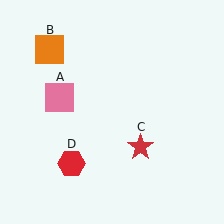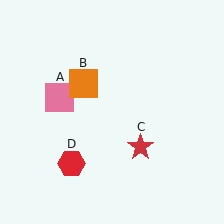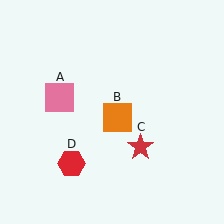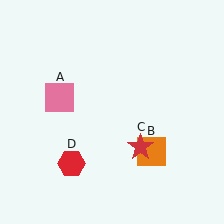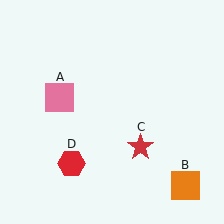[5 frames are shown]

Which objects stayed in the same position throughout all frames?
Pink square (object A) and red star (object C) and red hexagon (object D) remained stationary.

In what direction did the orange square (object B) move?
The orange square (object B) moved down and to the right.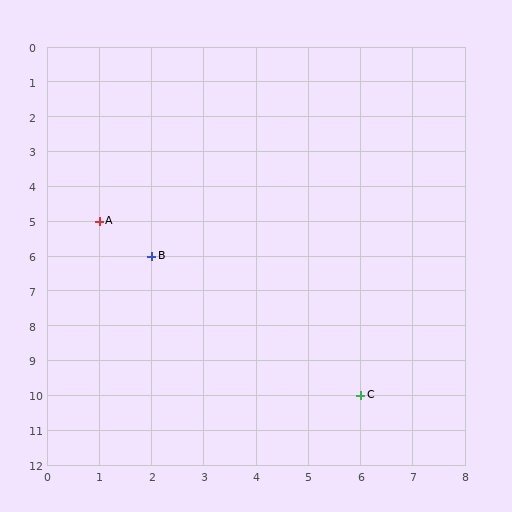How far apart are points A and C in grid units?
Points A and C are 5 columns and 5 rows apart (about 7.1 grid units diagonally).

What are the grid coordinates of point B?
Point B is at grid coordinates (2, 6).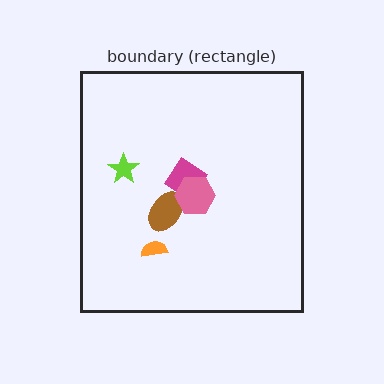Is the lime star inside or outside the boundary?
Inside.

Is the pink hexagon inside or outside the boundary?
Inside.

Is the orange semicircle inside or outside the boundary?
Inside.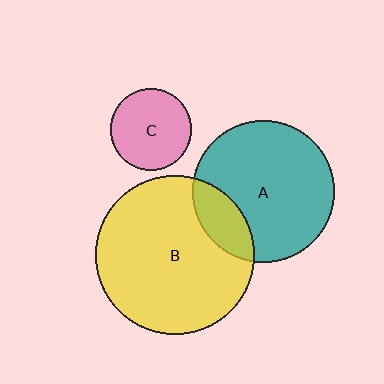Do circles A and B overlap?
Yes.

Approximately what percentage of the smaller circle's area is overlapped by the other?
Approximately 20%.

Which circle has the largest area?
Circle B (yellow).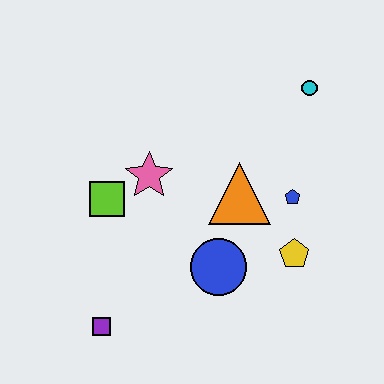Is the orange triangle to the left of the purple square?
No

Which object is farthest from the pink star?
The cyan circle is farthest from the pink star.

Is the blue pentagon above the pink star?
No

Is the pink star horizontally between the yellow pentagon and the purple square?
Yes